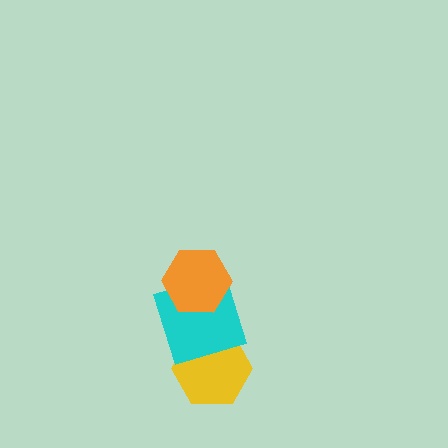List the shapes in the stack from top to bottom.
From top to bottom: the orange hexagon, the cyan square, the yellow hexagon.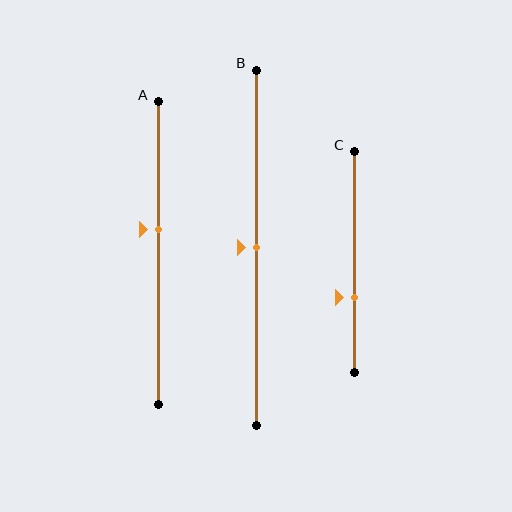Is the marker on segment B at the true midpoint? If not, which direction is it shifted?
Yes, the marker on segment B is at the true midpoint.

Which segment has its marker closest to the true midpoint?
Segment B has its marker closest to the true midpoint.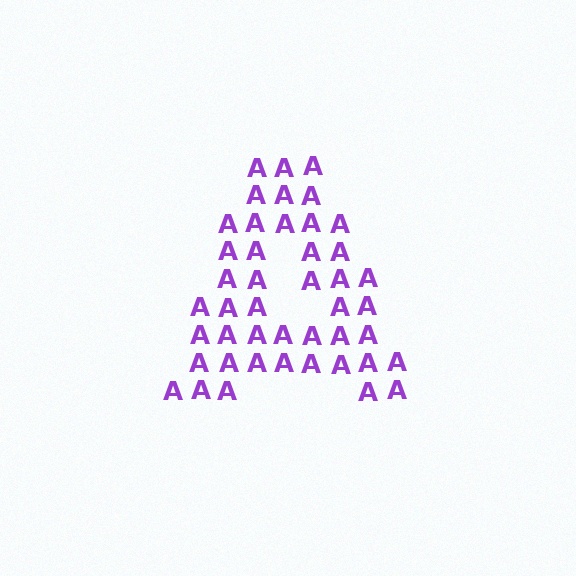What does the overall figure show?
The overall figure shows the letter A.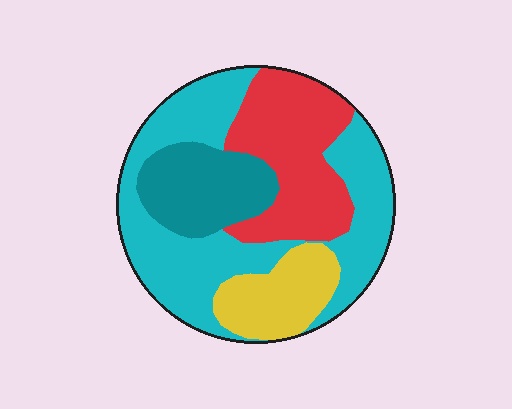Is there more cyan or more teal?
Cyan.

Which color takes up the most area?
Cyan, at roughly 45%.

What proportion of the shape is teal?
Teal takes up less than a sixth of the shape.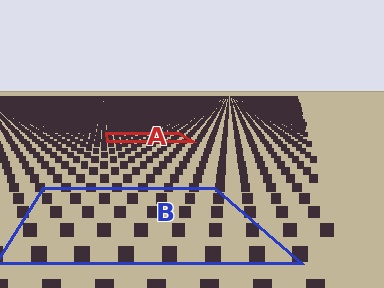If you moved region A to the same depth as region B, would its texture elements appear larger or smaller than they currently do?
They would appear larger. At a closer depth, the same texture elements are projected at a bigger on-screen size.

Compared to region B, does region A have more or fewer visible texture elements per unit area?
Region A has more texture elements per unit area — they are packed more densely because it is farther away.